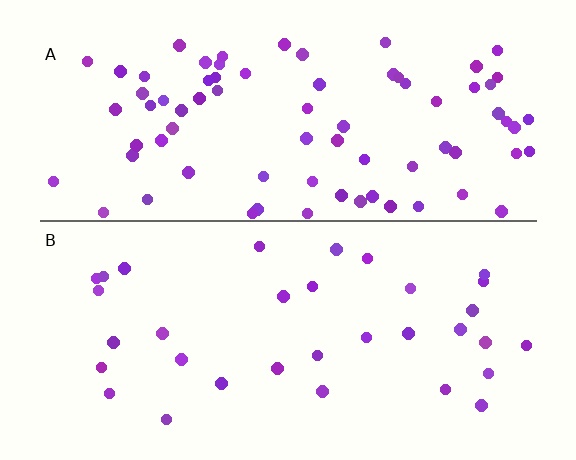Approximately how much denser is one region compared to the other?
Approximately 2.3× — region A over region B.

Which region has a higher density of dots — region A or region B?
A (the top).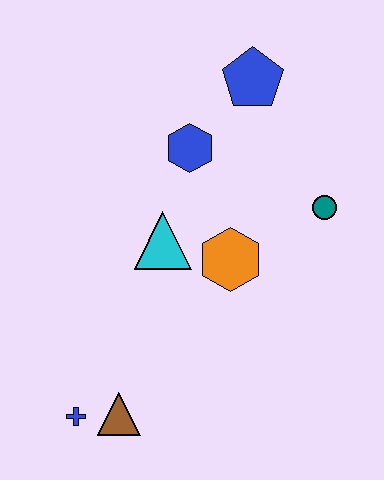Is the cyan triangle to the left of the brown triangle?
No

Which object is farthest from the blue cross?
The blue pentagon is farthest from the blue cross.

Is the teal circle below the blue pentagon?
Yes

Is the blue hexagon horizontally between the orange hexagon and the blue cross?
Yes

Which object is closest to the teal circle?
The orange hexagon is closest to the teal circle.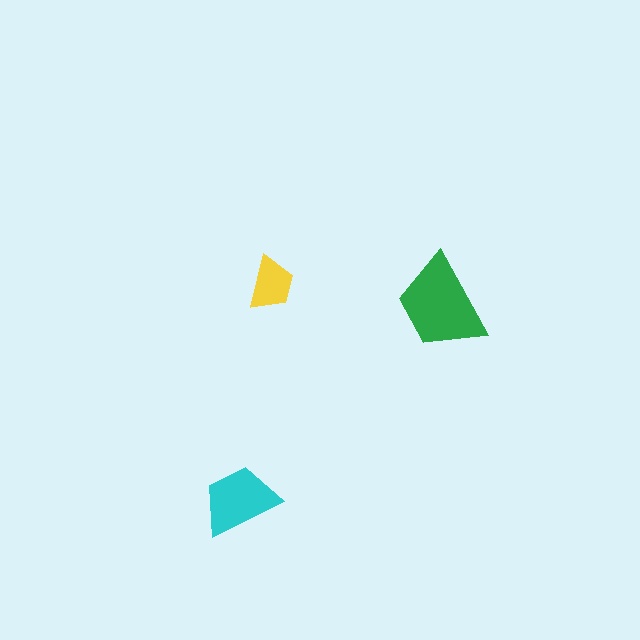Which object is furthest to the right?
The green trapezoid is rightmost.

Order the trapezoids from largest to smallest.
the green one, the cyan one, the yellow one.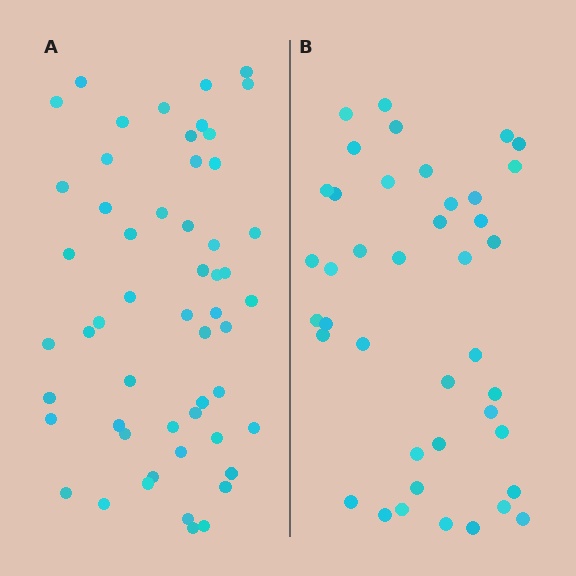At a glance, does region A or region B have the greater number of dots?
Region A (the left region) has more dots.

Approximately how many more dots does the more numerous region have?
Region A has approximately 15 more dots than region B.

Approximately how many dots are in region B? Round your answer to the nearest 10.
About 40 dots. (The exact count is 41, which rounds to 40.)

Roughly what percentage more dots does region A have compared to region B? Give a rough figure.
About 30% more.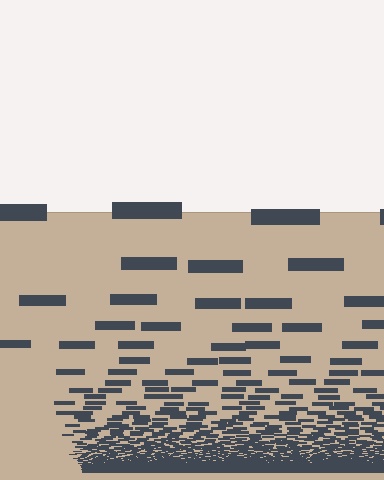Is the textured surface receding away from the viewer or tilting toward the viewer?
The surface appears to tilt toward the viewer. Texture elements get larger and sparser toward the top.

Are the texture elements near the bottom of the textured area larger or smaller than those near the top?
Smaller. The gradient is inverted — elements near the bottom are smaller and denser.